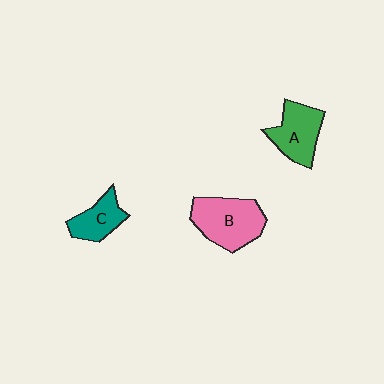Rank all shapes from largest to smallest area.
From largest to smallest: B (pink), A (green), C (teal).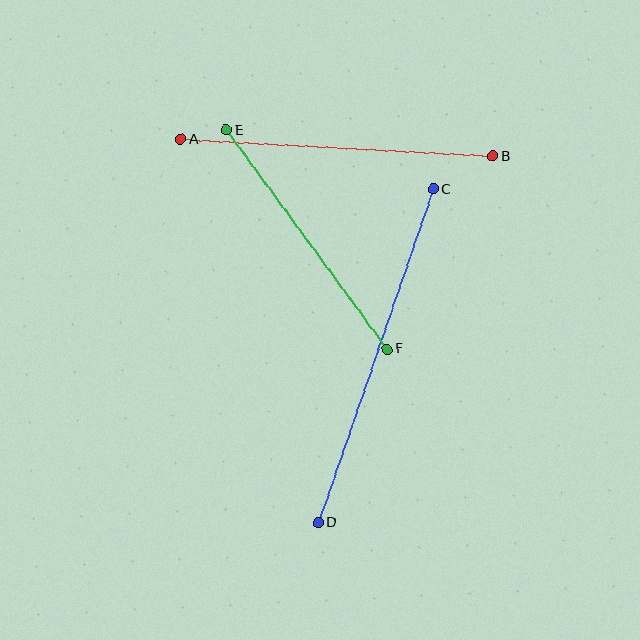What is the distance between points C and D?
The distance is approximately 353 pixels.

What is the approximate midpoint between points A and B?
The midpoint is at approximately (337, 148) pixels.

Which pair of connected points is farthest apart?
Points C and D are farthest apart.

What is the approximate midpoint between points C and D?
The midpoint is at approximately (375, 356) pixels.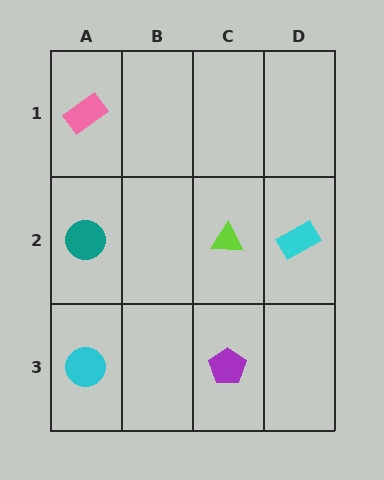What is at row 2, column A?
A teal circle.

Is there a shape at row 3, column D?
No, that cell is empty.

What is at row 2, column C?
A lime triangle.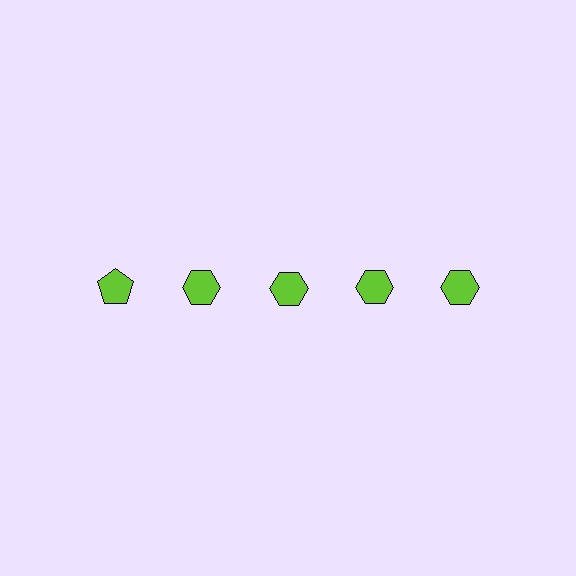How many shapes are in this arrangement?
There are 5 shapes arranged in a grid pattern.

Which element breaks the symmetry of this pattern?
The lime pentagon in the top row, leftmost column breaks the symmetry. All other shapes are lime hexagons.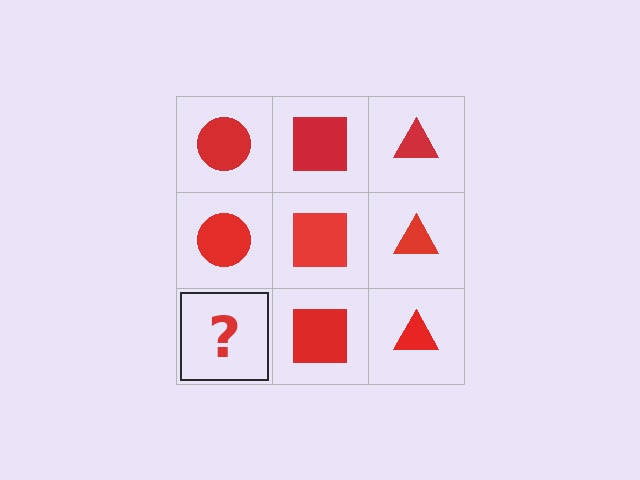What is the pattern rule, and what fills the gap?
The rule is that each column has a consistent shape. The gap should be filled with a red circle.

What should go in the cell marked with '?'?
The missing cell should contain a red circle.